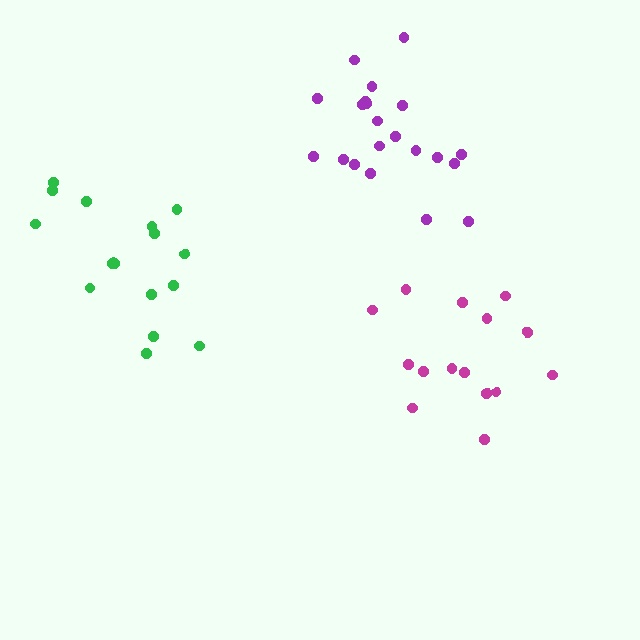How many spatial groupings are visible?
There are 3 spatial groupings.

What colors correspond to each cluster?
The clusters are colored: green, magenta, purple.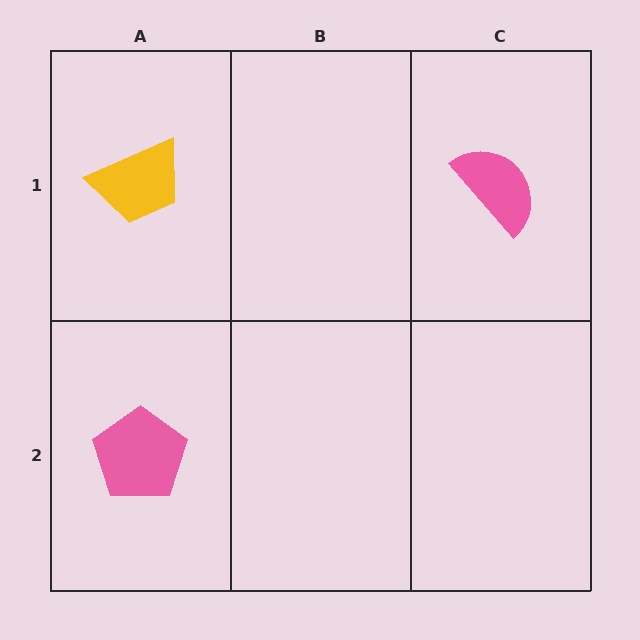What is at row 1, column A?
A yellow trapezoid.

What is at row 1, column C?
A pink semicircle.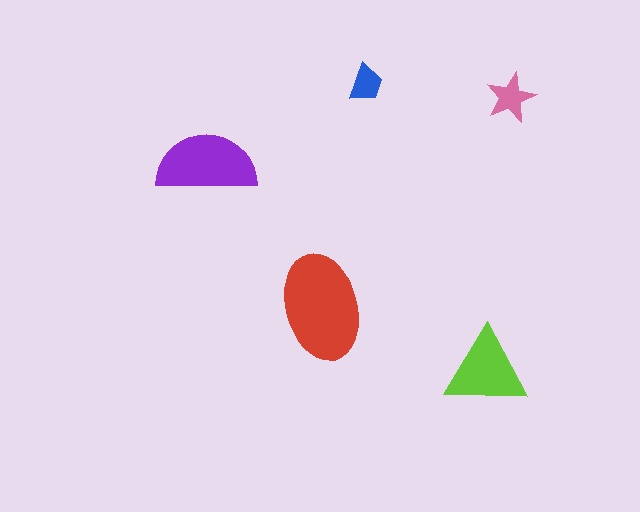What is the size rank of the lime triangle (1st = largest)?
3rd.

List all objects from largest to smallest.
The red ellipse, the purple semicircle, the lime triangle, the pink star, the blue trapezoid.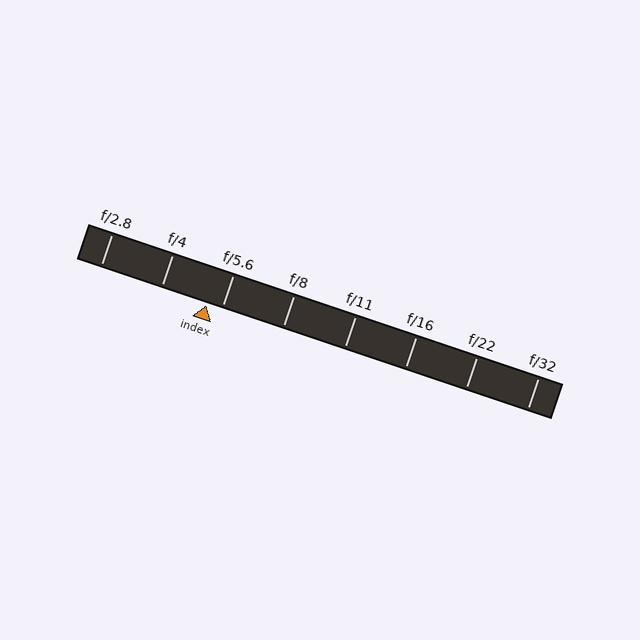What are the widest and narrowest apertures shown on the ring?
The widest aperture shown is f/2.8 and the narrowest is f/32.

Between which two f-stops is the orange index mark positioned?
The index mark is between f/4 and f/5.6.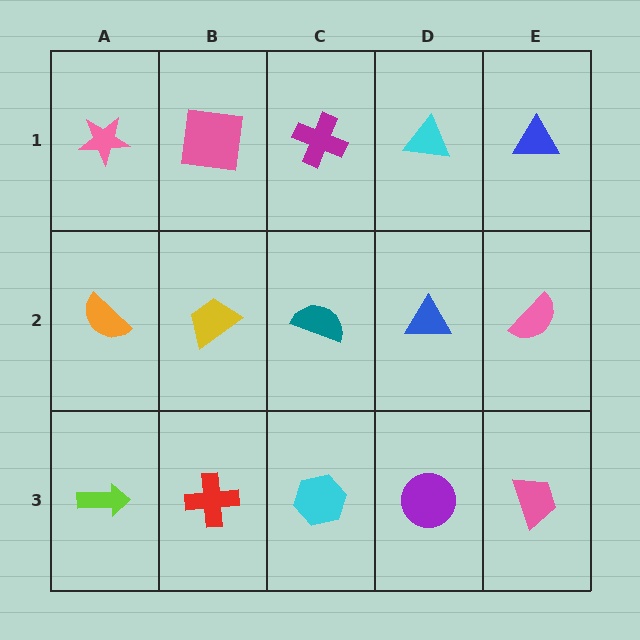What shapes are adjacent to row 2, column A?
A pink star (row 1, column A), a lime arrow (row 3, column A), a yellow trapezoid (row 2, column B).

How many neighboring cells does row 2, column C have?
4.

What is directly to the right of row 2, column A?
A yellow trapezoid.